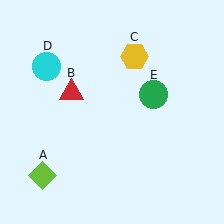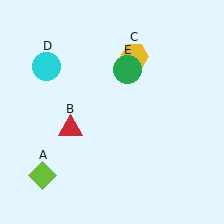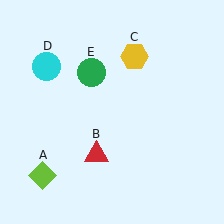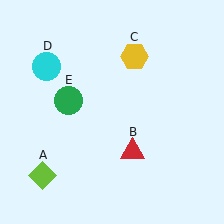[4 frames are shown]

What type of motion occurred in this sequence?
The red triangle (object B), green circle (object E) rotated counterclockwise around the center of the scene.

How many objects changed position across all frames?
2 objects changed position: red triangle (object B), green circle (object E).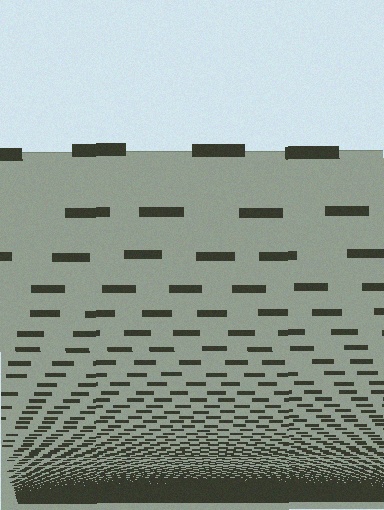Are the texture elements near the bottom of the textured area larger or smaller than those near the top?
Smaller. The gradient is inverted — elements near the bottom are smaller and denser.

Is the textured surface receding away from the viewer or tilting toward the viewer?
The surface appears to tilt toward the viewer. Texture elements get larger and sparser toward the top.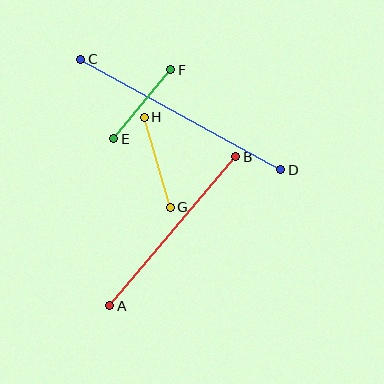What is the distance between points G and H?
The distance is approximately 94 pixels.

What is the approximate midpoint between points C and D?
The midpoint is at approximately (181, 114) pixels.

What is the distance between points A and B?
The distance is approximately 195 pixels.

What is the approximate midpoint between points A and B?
The midpoint is at approximately (173, 231) pixels.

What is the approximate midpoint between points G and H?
The midpoint is at approximately (157, 162) pixels.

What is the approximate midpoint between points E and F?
The midpoint is at approximately (142, 104) pixels.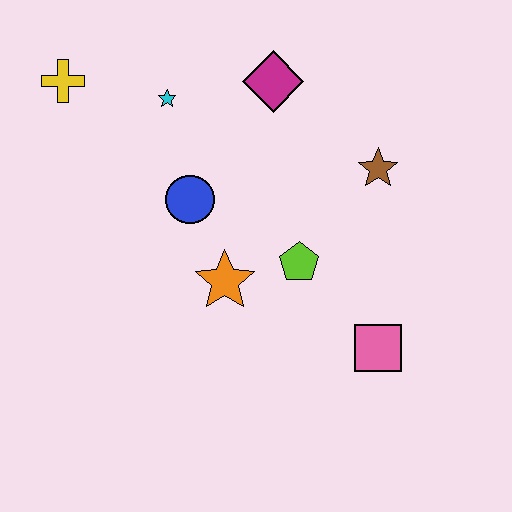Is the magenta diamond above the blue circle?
Yes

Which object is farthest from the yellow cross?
The pink square is farthest from the yellow cross.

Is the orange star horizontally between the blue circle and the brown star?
Yes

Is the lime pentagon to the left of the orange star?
No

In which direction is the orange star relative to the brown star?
The orange star is to the left of the brown star.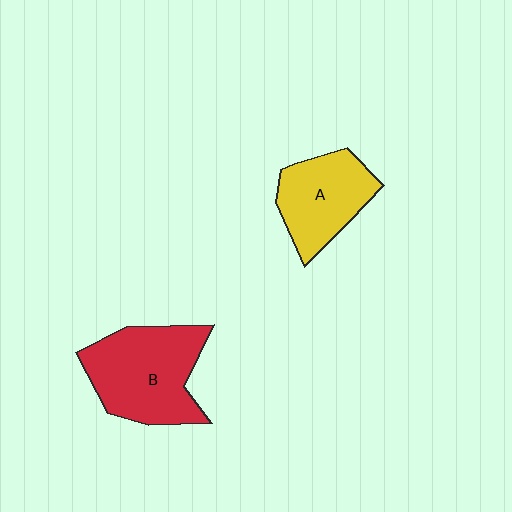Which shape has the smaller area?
Shape A (yellow).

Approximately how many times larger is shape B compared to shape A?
Approximately 1.4 times.